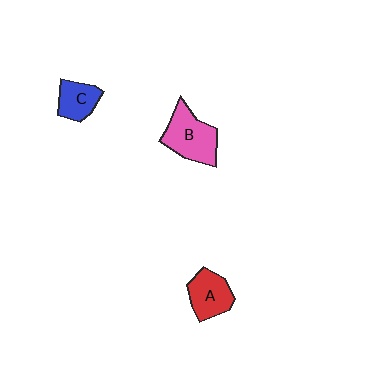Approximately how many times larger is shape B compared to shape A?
Approximately 1.3 times.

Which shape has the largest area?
Shape B (pink).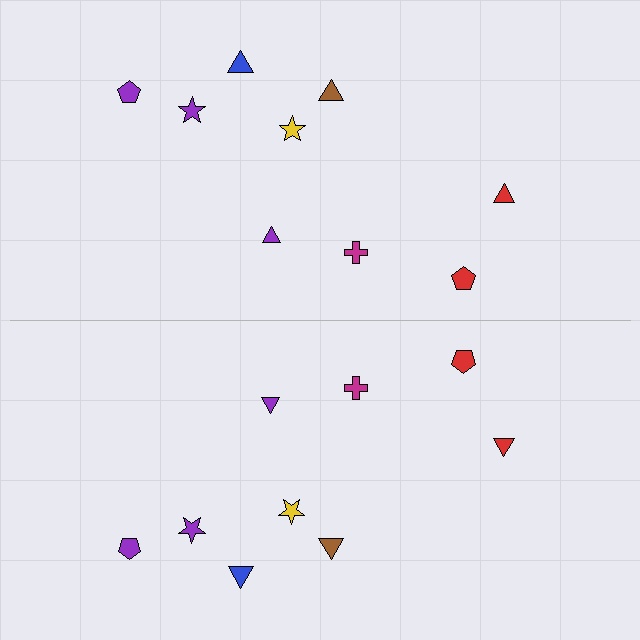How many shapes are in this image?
There are 18 shapes in this image.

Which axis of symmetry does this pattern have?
The pattern has a horizontal axis of symmetry running through the center of the image.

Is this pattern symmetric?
Yes, this pattern has bilateral (reflection) symmetry.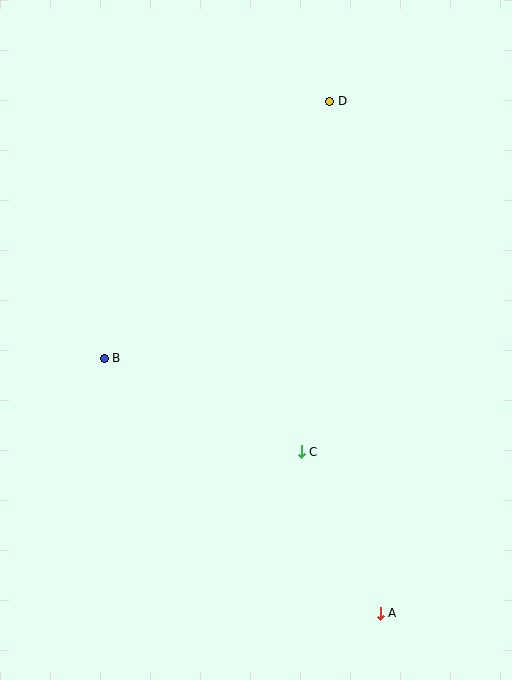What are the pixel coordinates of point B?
Point B is at (104, 358).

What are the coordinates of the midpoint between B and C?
The midpoint between B and C is at (203, 405).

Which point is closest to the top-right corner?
Point D is closest to the top-right corner.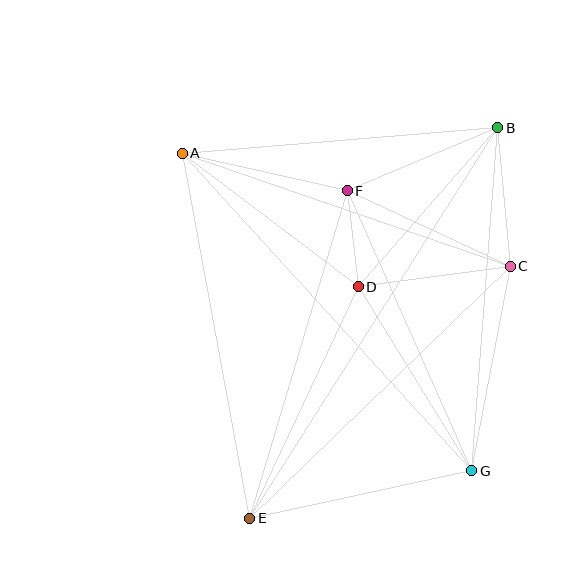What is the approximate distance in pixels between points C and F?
The distance between C and F is approximately 180 pixels.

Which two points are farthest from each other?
Points B and E are farthest from each other.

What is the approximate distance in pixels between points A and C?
The distance between A and C is approximately 347 pixels.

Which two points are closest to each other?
Points D and F are closest to each other.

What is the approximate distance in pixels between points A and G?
The distance between A and G is approximately 430 pixels.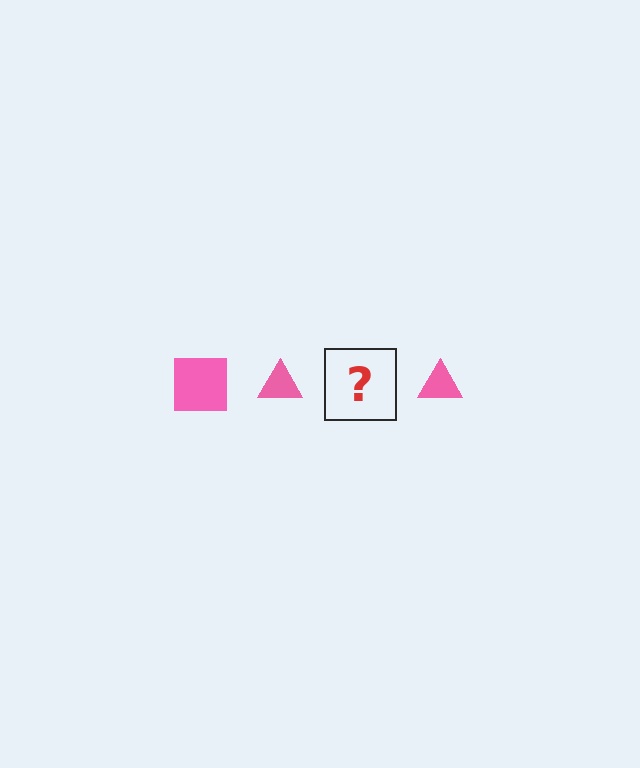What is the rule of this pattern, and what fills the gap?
The rule is that the pattern cycles through square, triangle shapes in pink. The gap should be filled with a pink square.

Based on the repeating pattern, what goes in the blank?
The blank should be a pink square.